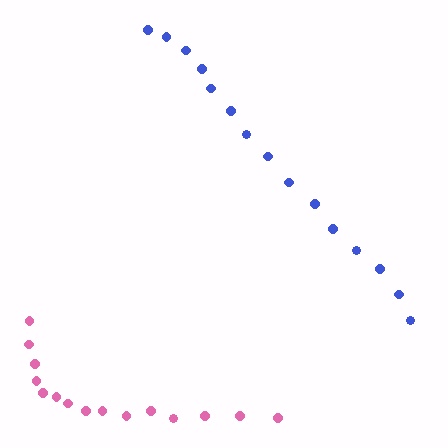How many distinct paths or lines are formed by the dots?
There are 2 distinct paths.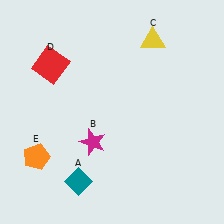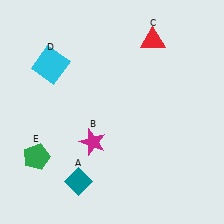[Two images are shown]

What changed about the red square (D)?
In Image 1, D is red. In Image 2, it changed to cyan.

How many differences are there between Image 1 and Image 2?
There are 3 differences between the two images.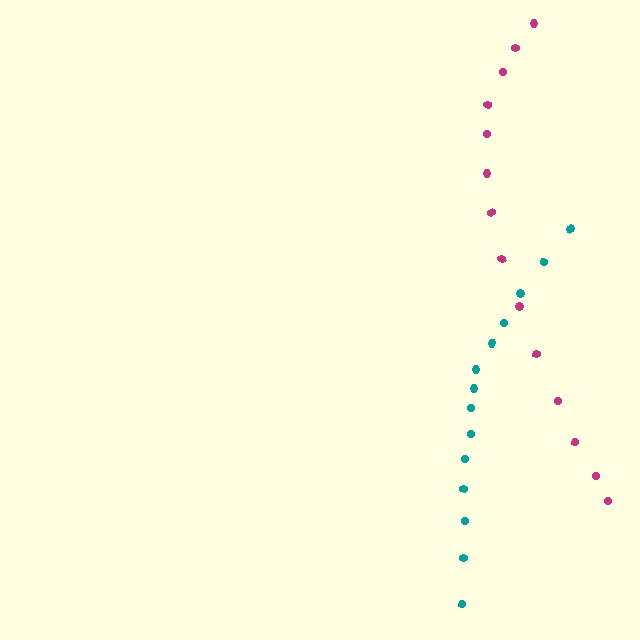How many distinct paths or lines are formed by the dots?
There are 2 distinct paths.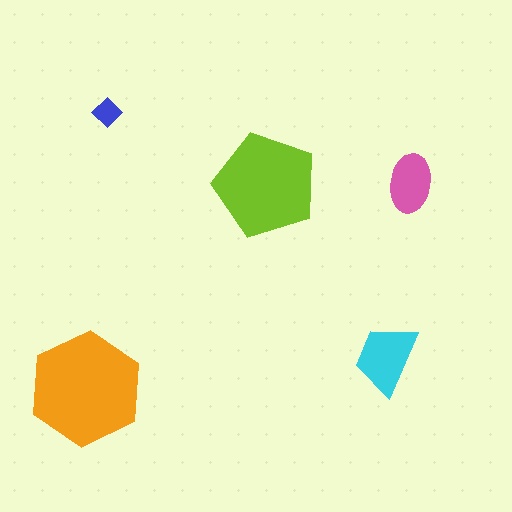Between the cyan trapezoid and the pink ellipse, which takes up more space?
The cyan trapezoid.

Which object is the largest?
The orange hexagon.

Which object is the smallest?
The blue diamond.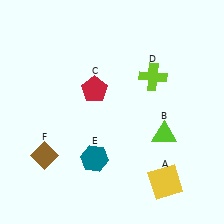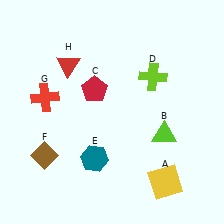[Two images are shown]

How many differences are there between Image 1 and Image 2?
There are 2 differences between the two images.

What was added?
A red cross (G), a red triangle (H) were added in Image 2.